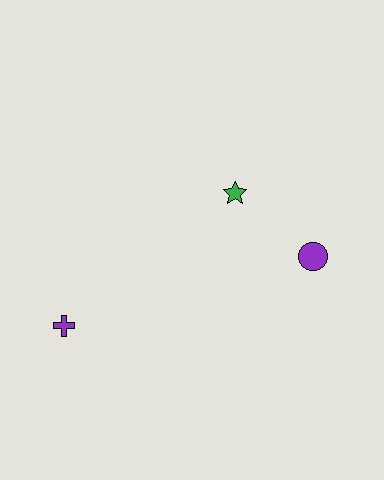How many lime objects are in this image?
There are no lime objects.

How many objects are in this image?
There are 3 objects.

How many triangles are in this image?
There are no triangles.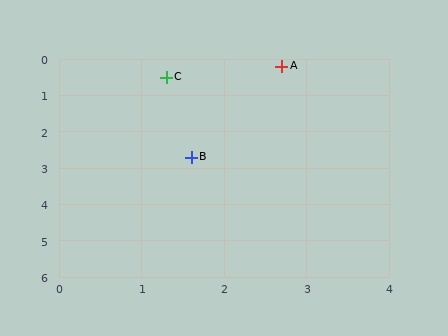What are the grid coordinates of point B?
Point B is at approximately (1.6, 2.7).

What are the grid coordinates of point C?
Point C is at approximately (1.3, 0.5).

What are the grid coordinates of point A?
Point A is at approximately (2.7, 0.2).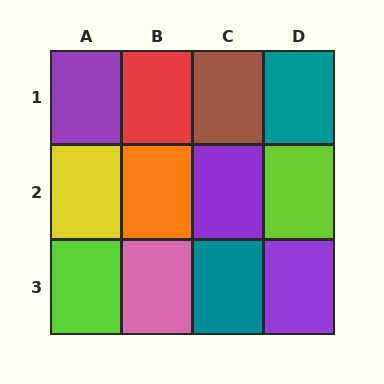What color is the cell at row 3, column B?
Pink.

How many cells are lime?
2 cells are lime.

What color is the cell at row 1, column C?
Brown.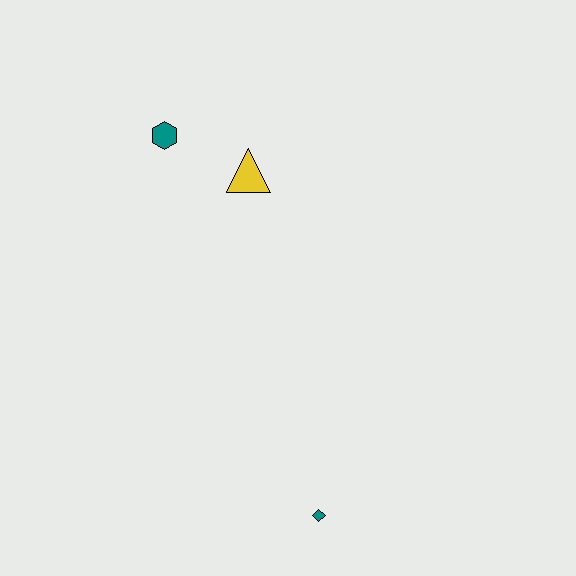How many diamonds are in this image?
There is 1 diamond.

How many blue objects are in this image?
There are no blue objects.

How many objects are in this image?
There are 3 objects.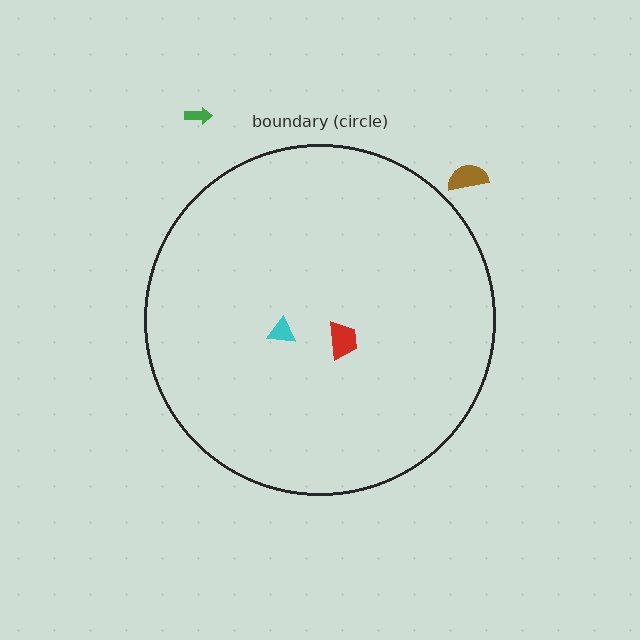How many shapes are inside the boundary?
2 inside, 2 outside.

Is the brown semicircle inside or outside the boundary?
Outside.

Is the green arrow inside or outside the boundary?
Outside.